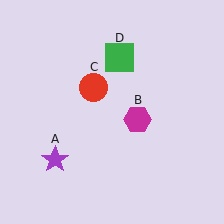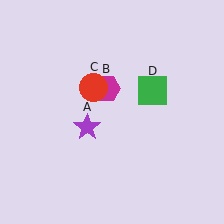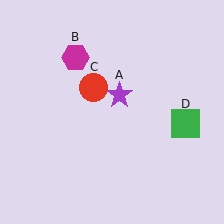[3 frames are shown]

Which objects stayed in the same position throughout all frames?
Red circle (object C) remained stationary.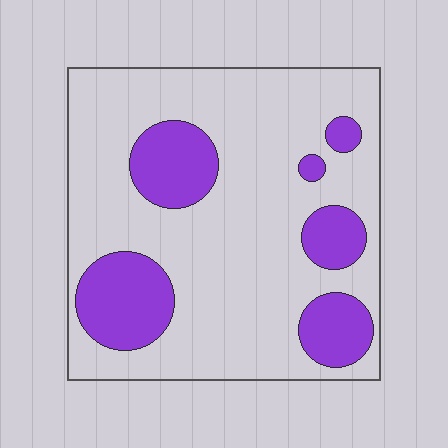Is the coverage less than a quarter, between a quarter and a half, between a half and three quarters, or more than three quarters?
Less than a quarter.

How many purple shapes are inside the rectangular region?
6.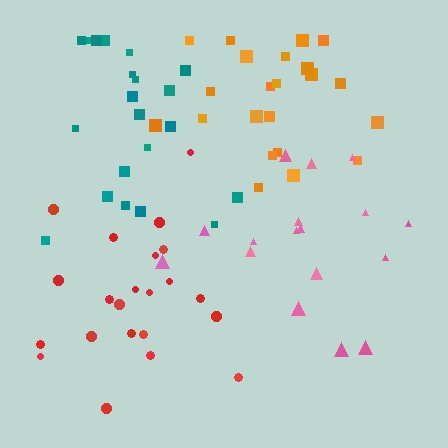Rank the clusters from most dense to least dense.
orange, teal, red, pink.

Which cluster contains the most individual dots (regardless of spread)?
Orange (22).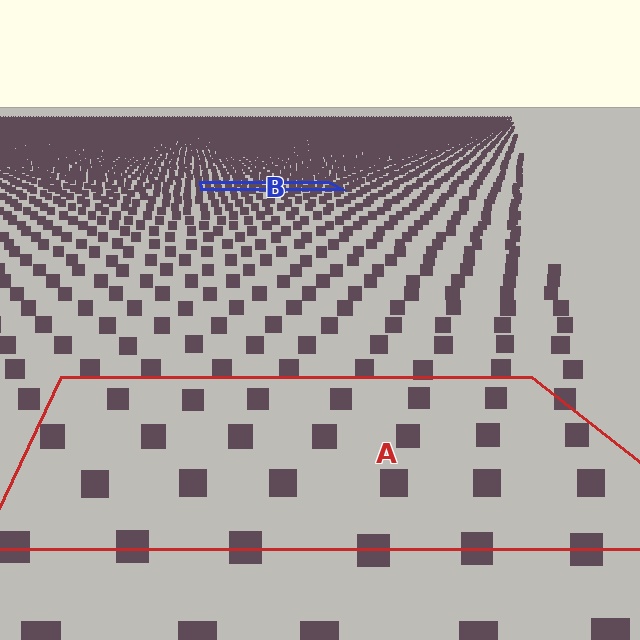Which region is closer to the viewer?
Region A is closer. The texture elements there are larger and more spread out.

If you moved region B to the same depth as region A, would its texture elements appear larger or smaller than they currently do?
They would appear larger. At a closer depth, the same texture elements are projected at a bigger on-screen size.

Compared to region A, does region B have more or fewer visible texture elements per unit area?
Region B has more texture elements per unit area — they are packed more densely because it is farther away.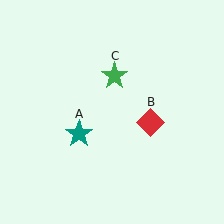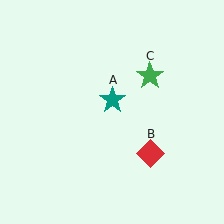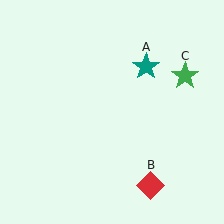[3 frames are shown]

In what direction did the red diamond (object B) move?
The red diamond (object B) moved down.